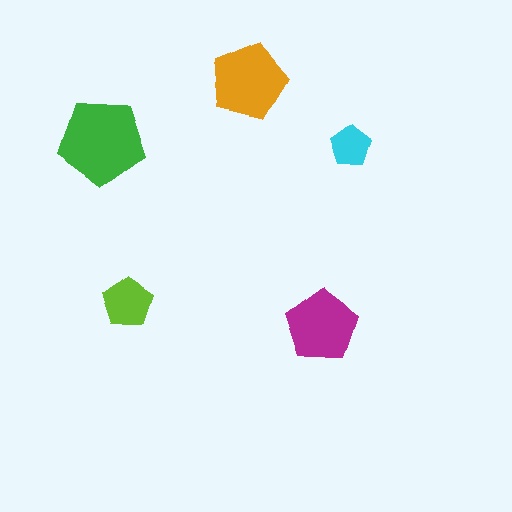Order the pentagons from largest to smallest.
the green one, the orange one, the magenta one, the lime one, the cyan one.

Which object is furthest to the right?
The cyan pentagon is rightmost.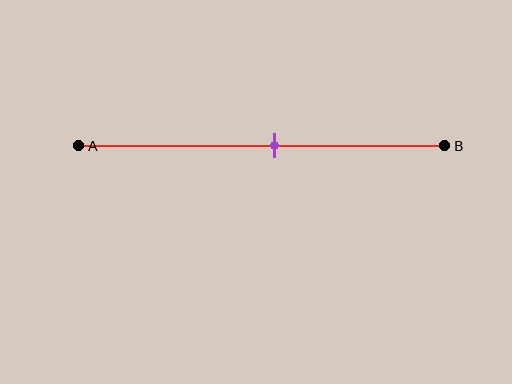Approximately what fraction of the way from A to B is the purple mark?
The purple mark is approximately 55% of the way from A to B.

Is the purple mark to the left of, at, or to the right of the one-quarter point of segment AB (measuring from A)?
The purple mark is to the right of the one-quarter point of segment AB.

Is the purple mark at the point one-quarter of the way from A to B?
No, the mark is at about 55% from A, not at the 25% one-quarter point.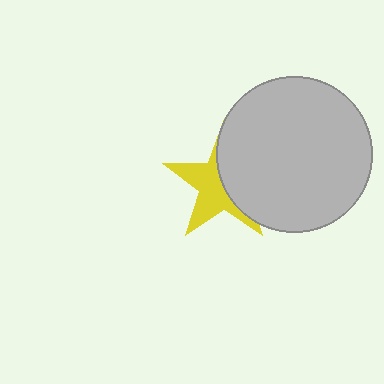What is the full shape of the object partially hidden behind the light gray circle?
The partially hidden object is a yellow star.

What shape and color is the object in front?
The object in front is a light gray circle.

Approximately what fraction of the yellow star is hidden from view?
Roughly 50% of the yellow star is hidden behind the light gray circle.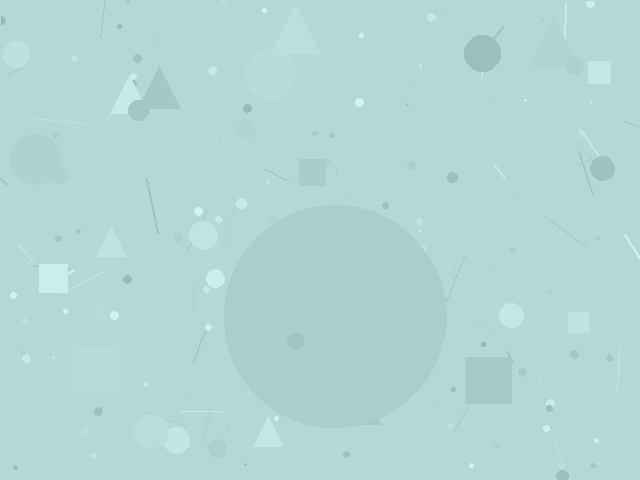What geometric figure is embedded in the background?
A circle is embedded in the background.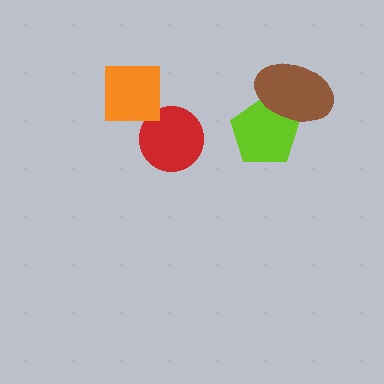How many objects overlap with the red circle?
0 objects overlap with the red circle.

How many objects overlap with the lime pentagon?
1 object overlaps with the lime pentagon.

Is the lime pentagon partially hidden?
Yes, it is partially covered by another shape.